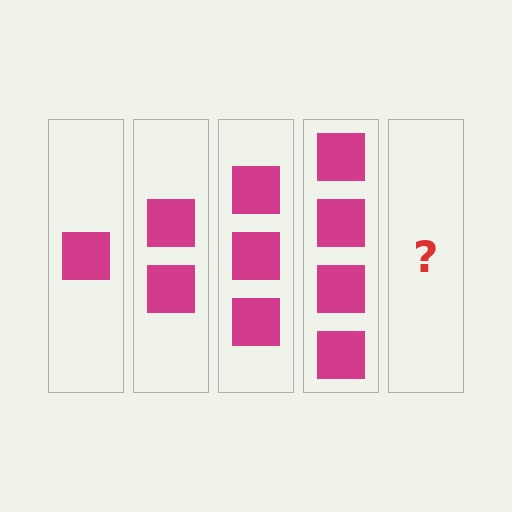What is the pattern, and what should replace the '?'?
The pattern is that each step adds one more square. The '?' should be 5 squares.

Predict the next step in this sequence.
The next step is 5 squares.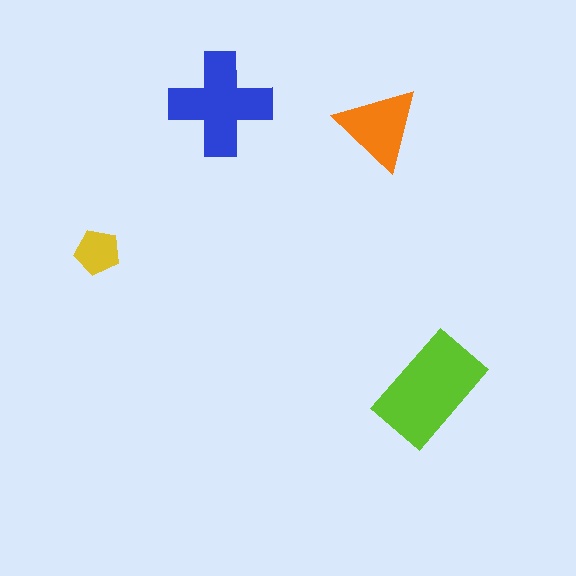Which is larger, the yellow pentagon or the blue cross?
The blue cross.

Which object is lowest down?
The lime rectangle is bottommost.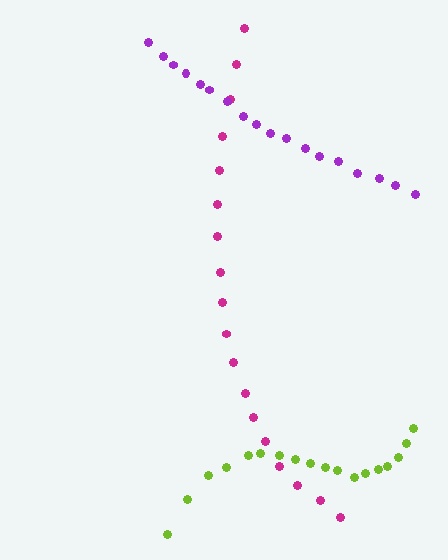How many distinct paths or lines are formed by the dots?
There are 3 distinct paths.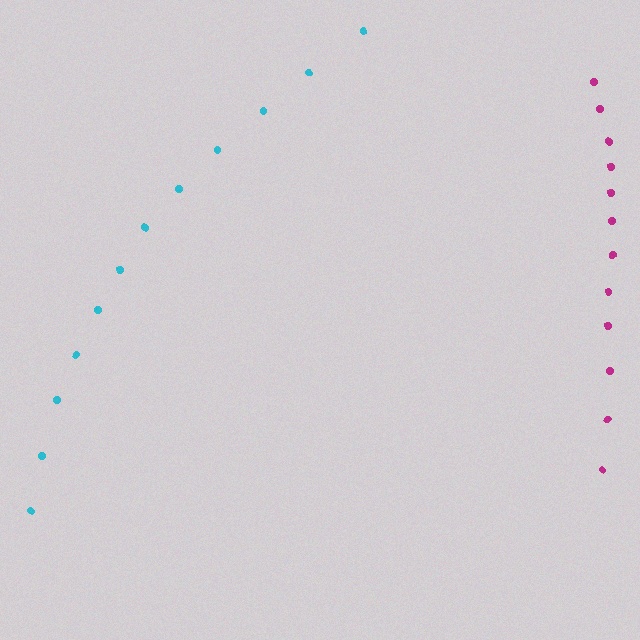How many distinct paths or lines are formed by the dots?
There are 2 distinct paths.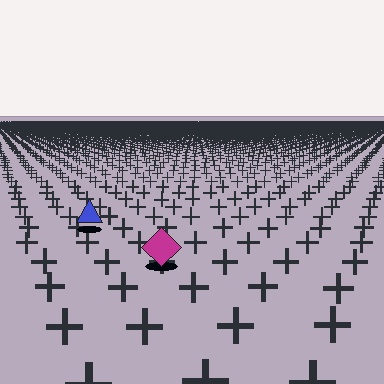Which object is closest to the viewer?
The magenta diamond is closest. The texture marks near it are larger and more spread out.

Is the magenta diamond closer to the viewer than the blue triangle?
Yes. The magenta diamond is closer — you can tell from the texture gradient: the ground texture is coarser near it.